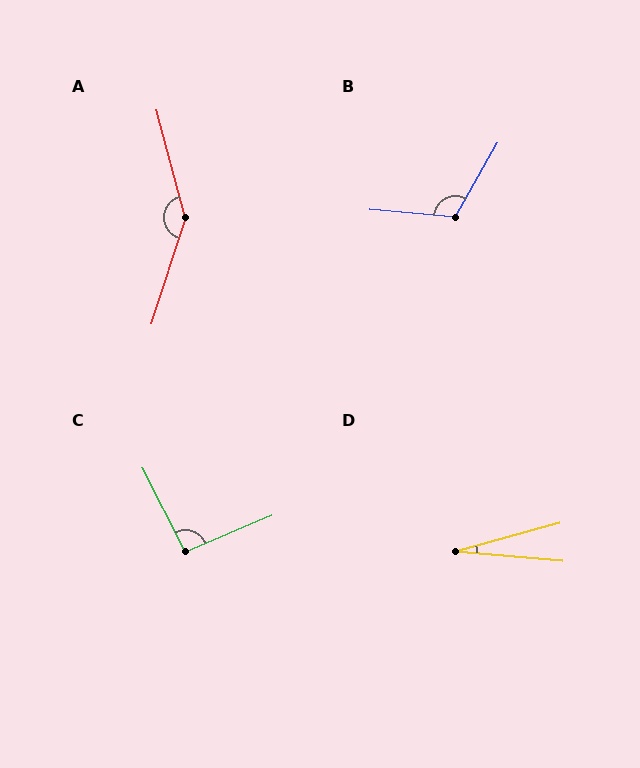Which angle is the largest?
A, at approximately 147 degrees.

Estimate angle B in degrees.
Approximately 114 degrees.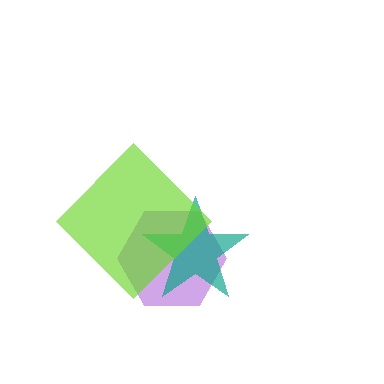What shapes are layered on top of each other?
The layered shapes are: a purple hexagon, a teal star, a lime diamond.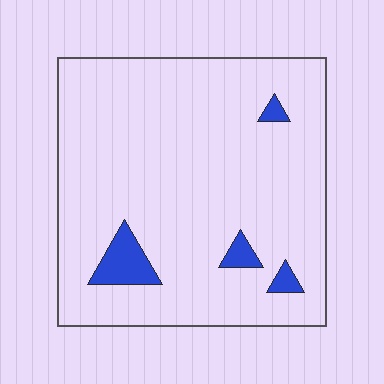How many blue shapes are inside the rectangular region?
4.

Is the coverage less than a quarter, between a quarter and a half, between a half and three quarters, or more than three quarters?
Less than a quarter.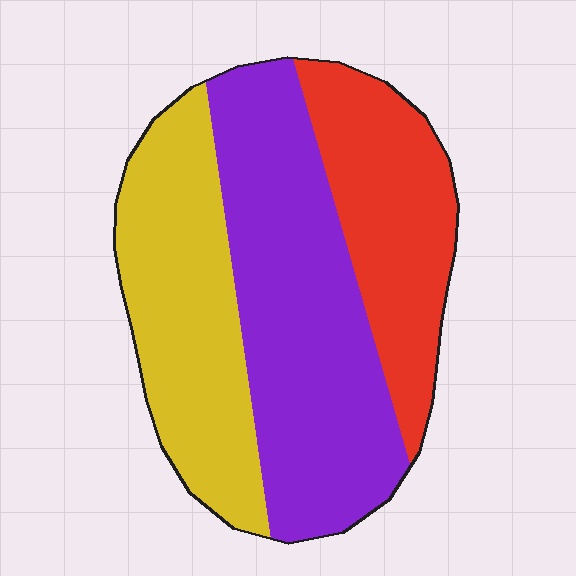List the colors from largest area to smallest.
From largest to smallest: purple, yellow, red.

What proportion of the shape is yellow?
Yellow takes up between a quarter and a half of the shape.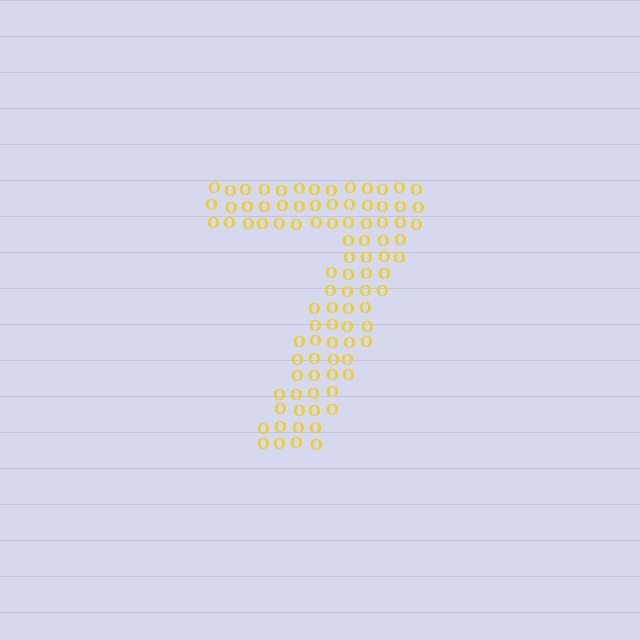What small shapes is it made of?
It is made of small letter O's.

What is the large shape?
The large shape is the digit 7.